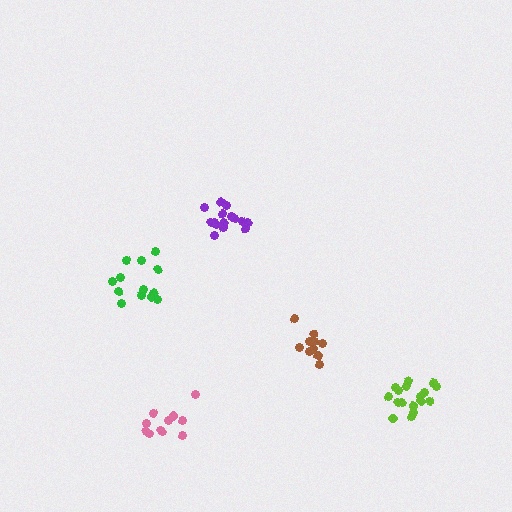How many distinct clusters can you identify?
There are 5 distinct clusters.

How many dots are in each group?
Group 1: 15 dots, Group 2: 11 dots, Group 3: 13 dots, Group 4: 11 dots, Group 5: 17 dots (67 total).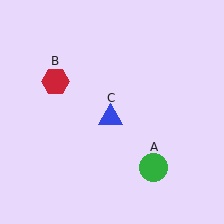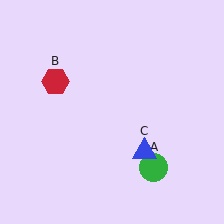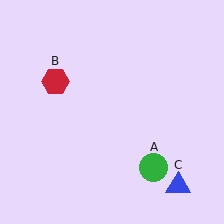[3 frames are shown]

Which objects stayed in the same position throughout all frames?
Green circle (object A) and red hexagon (object B) remained stationary.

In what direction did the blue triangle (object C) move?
The blue triangle (object C) moved down and to the right.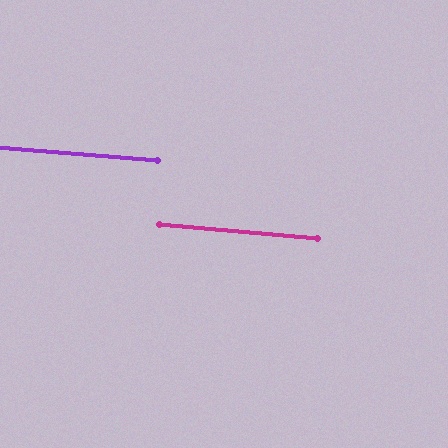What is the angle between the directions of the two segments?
Approximately 1 degree.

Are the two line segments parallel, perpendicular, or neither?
Parallel — their directions differ by only 0.8°.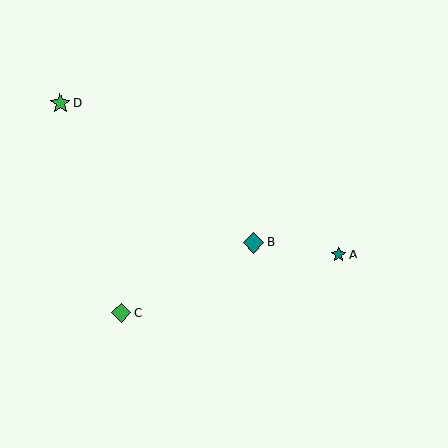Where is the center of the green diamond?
The center of the green diamond is at (121, 313).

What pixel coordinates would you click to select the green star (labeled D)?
Click at (60, 103) to select the green star D.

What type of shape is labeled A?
Shape A is a teal star.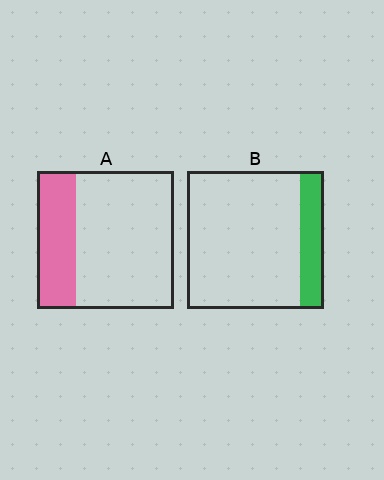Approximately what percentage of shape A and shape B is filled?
A is approximately 30% and B is approximately 20%.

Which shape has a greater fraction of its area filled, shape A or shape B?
Shape A.